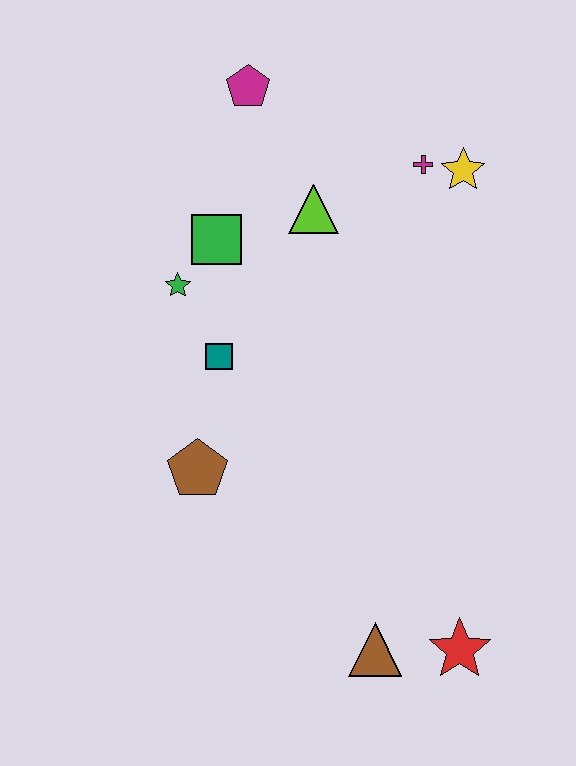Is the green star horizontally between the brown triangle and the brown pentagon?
No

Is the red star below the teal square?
Yes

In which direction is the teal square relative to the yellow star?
The teal square is to the left of the yellow star.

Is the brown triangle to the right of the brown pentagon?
Yes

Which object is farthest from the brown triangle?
The magenta pentagon is farthest from the brown triangle.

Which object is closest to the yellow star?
The magenta cross is closest to the yellow star.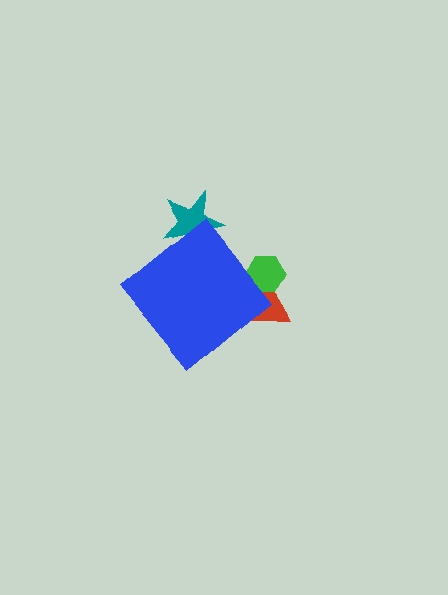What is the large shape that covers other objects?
A blue diamond.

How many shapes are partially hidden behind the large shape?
3 shapes are partially hidden.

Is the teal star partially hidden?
Yes, the teal star is partially hidden behind the blue diamond.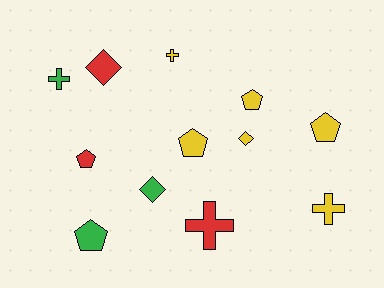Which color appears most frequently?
Yellow, with 6 objects.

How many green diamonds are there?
There is 1 green diamond.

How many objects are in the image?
There are 12 objects.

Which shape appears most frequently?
Pentagon, with 5 objects.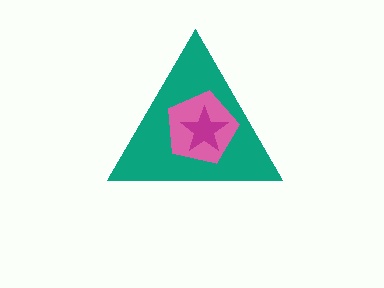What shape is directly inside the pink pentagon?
The magenta star.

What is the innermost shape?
The magenta star.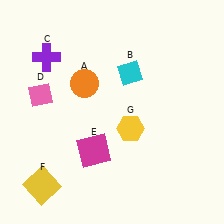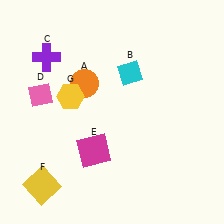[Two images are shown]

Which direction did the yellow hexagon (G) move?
The yellow hexagon (G) moved left.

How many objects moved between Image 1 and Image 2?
1 object moved between the two images.